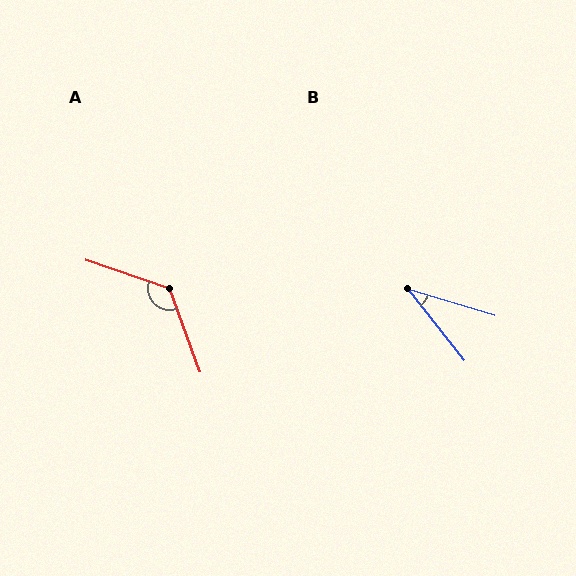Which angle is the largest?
A, at approximately 128 degrees.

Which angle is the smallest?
B, at approximately 35 degrees.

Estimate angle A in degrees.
Approximately 128 degrees.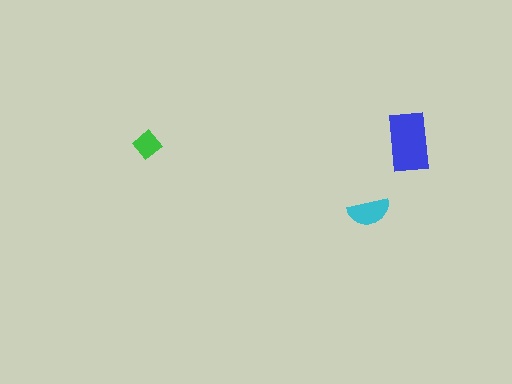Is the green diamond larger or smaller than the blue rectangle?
Smaller.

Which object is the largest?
The blue rectangle.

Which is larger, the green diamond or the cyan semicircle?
The cyan semicircle.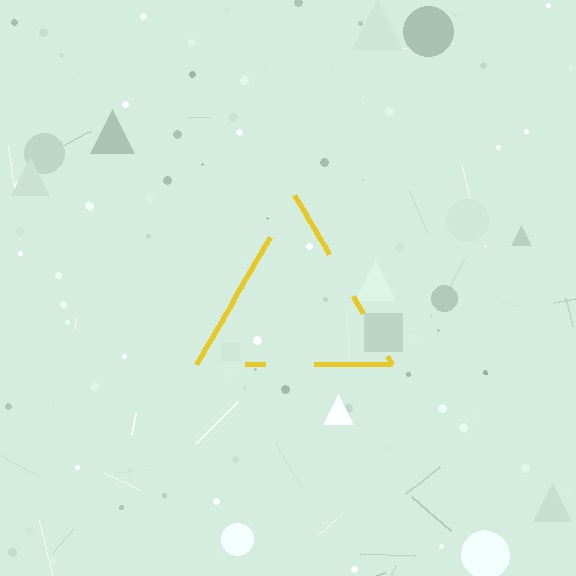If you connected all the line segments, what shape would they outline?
They would outline a triangle.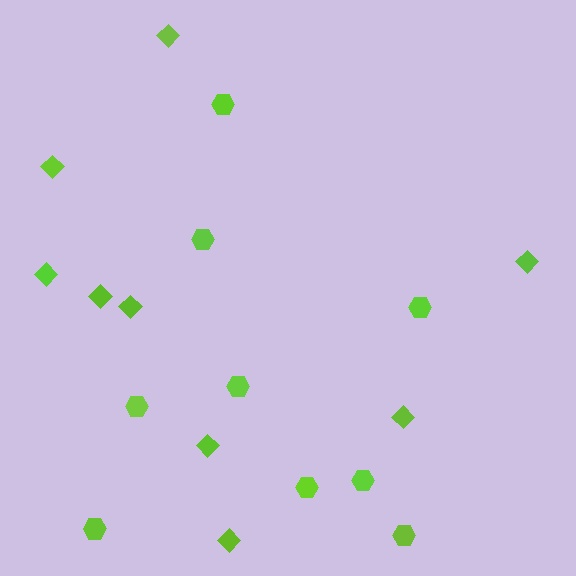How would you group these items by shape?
There are 2 groups: one group of diamonds (9) and one group of hexagons (9).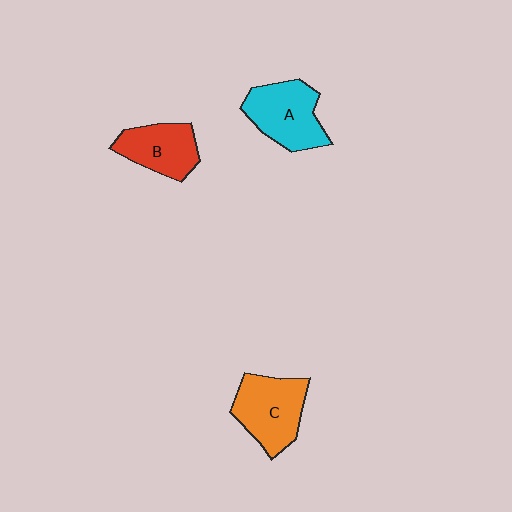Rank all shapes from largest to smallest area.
From largest to smallest: C (orange), A (cyan), B (red).